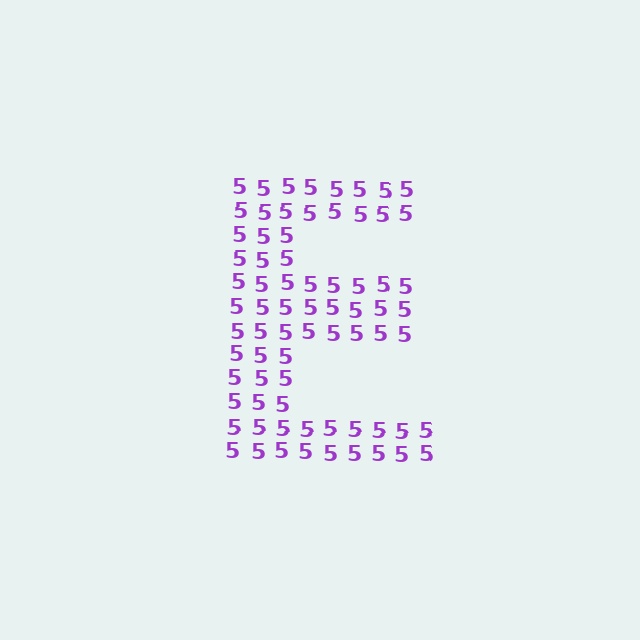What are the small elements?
The small elements are digit 5's.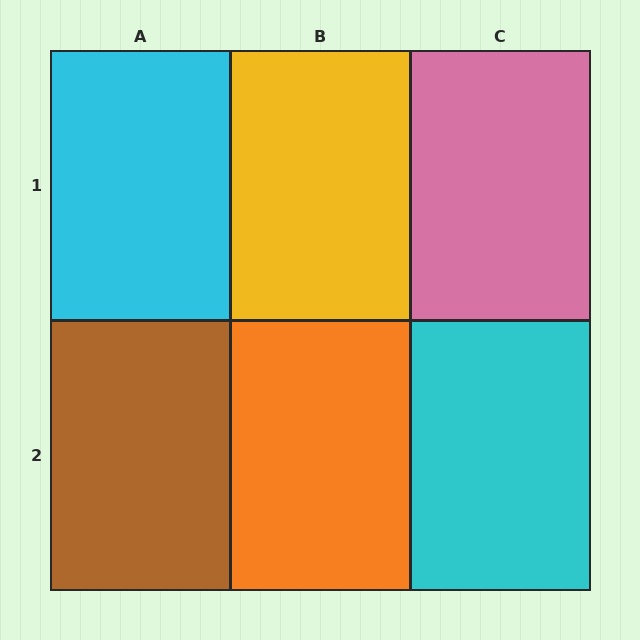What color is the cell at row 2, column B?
Orange.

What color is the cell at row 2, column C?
Cyan.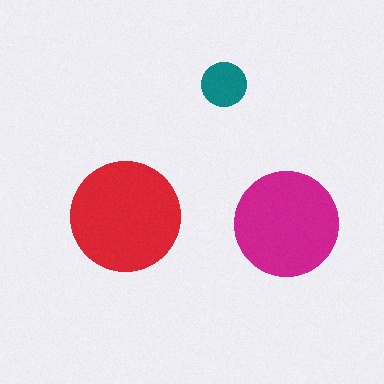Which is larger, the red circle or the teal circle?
The red one.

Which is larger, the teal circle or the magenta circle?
The magenta one.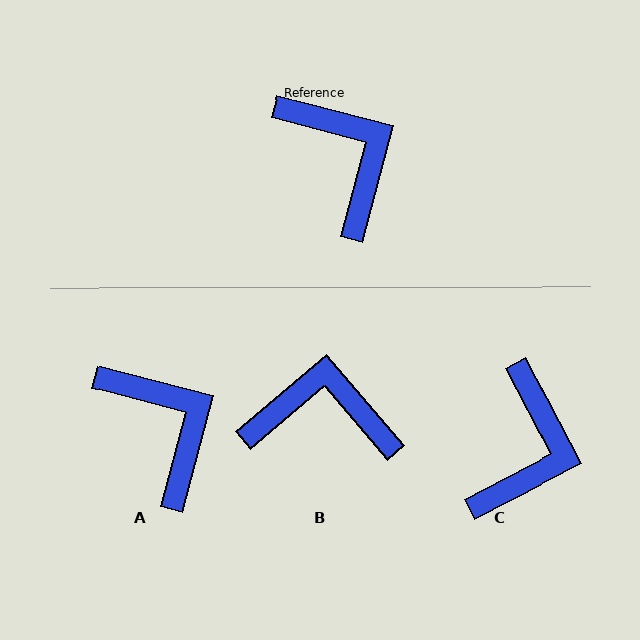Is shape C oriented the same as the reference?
No, it is off by about 48 degrees.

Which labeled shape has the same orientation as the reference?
A.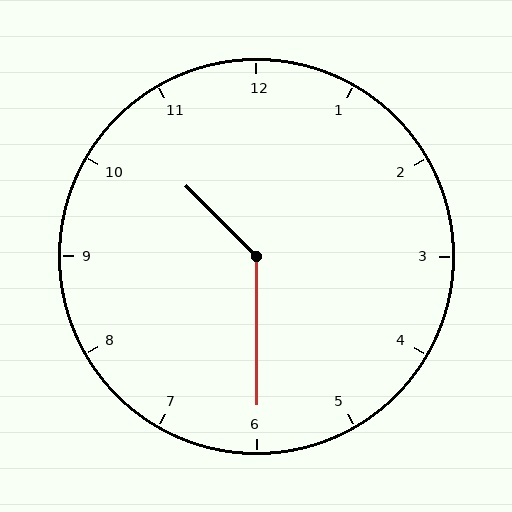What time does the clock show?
10:30.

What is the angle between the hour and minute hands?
Approximately 135 degrees.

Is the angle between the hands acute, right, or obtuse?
It is obtuse.